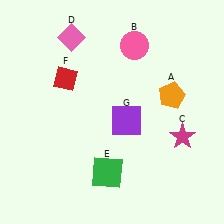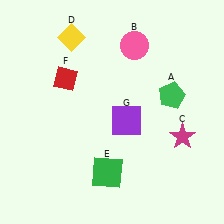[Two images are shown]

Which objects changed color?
A changed from orange to green. D changed from pink to yellow.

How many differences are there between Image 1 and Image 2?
There are 2 differences between the two images.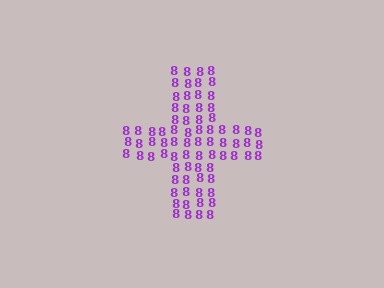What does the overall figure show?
The overall figure shows a cross.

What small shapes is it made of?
It is made of small digit 8's.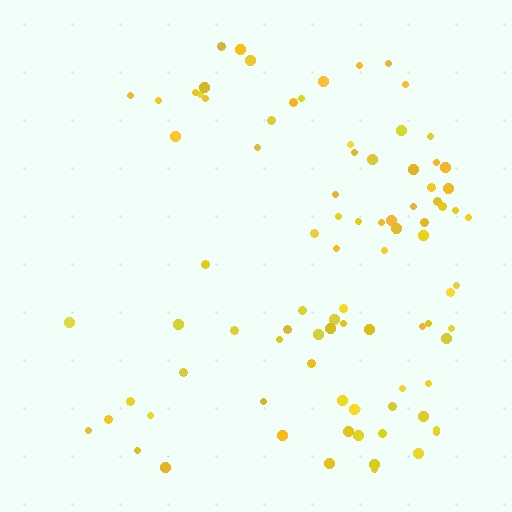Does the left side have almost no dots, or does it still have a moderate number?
Still a moderate number, just noticeably fewer than the right.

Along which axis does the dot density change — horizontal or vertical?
Horizontal.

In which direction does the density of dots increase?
From left to right, with the right side densest.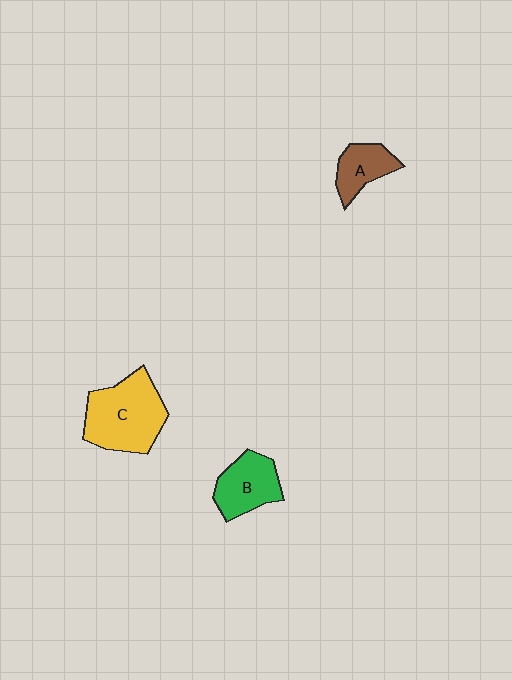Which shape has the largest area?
Shape C (yellow).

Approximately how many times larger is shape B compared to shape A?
Approximately 1.3 times.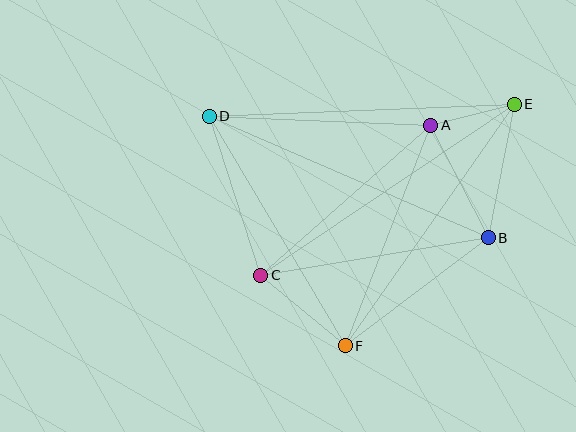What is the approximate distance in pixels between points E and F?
The distance between E and F is approximately 295 pixels.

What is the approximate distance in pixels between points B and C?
The distance between B and C is approximately 231 pixels.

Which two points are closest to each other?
Points A and E are closest to each other.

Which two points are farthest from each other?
Points C and E are farthest from each other.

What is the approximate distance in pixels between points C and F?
The distance between C and F is approximately 110 pixels.